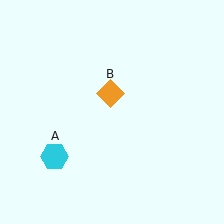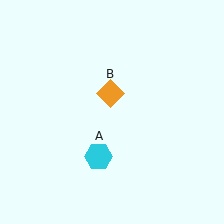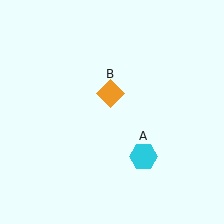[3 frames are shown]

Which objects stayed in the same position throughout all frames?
Orange diamond (object B) remained stationary.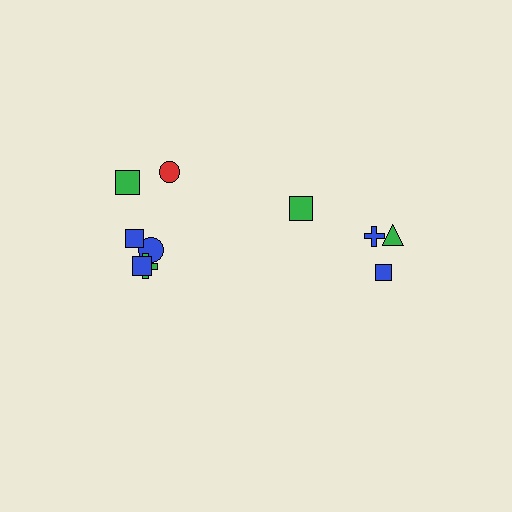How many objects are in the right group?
There are 4 objects.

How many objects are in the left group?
There are 6 objects.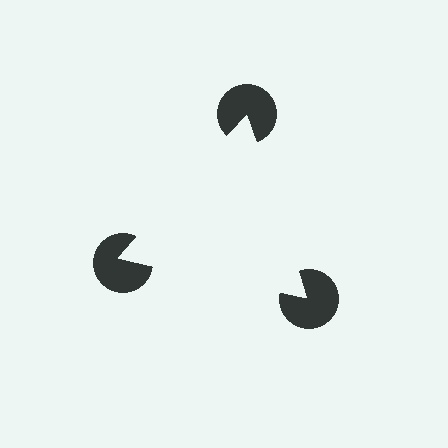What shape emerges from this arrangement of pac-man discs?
An illusory triangle — its edges are inferred from the aligned wedge cuts in the pac-man discs, not physically drawn.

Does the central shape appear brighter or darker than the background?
It typically appears slightly brighter than the background, even though no actual brightness change is drawn.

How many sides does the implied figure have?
3 sides.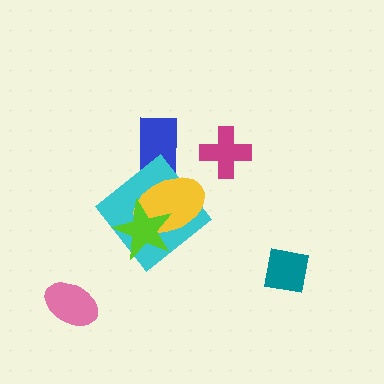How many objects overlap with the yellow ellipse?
3 objects overlap with the yellow ellipse.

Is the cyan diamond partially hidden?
Yes, it is partially covered by another shape.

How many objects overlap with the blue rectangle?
1 object overlaps with the blue rectangle.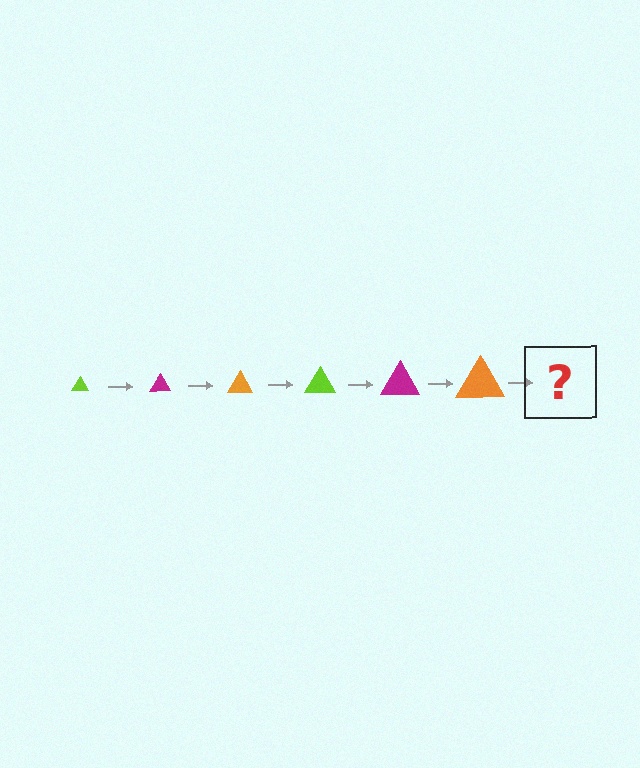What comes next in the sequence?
The next element should be a lime triangle, larger than the previous one.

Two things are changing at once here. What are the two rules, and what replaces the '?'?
The two rules are that the triangle grows larger each step and the color cycles through lime, magenta, and orange. The '?' should be a lime triangle, larger than the previous one.